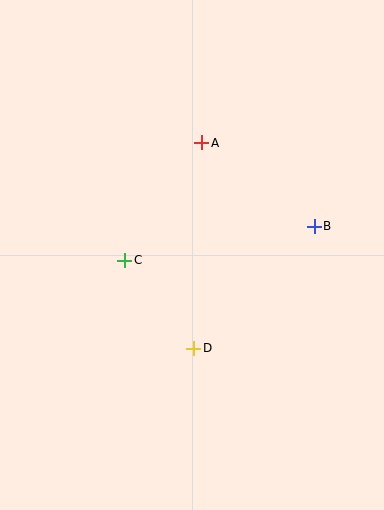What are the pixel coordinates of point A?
Point A is at (202, 143).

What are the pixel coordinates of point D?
Point D is at (194, 348).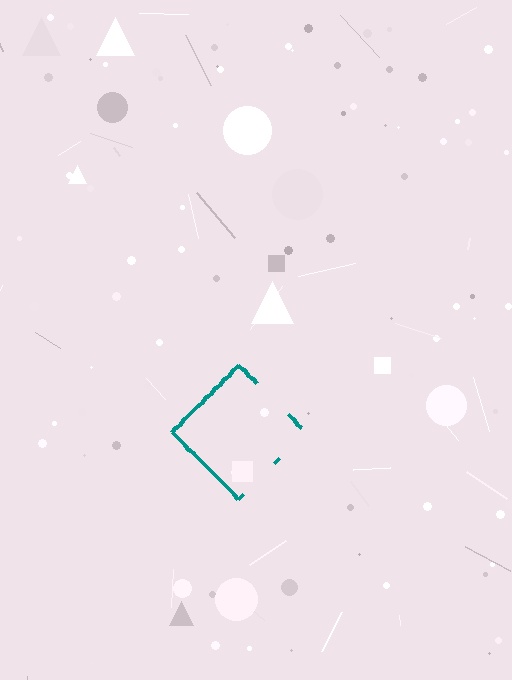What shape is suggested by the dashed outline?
The dashed outline suggests a diamond.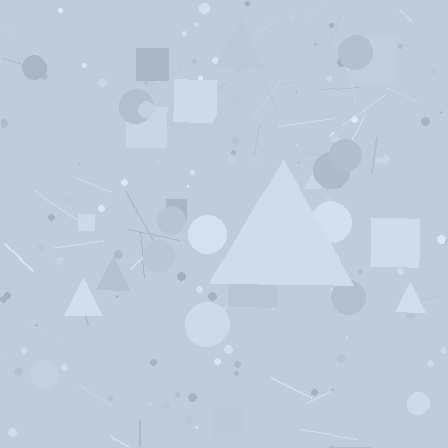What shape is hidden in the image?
A triangle is hidden in the image.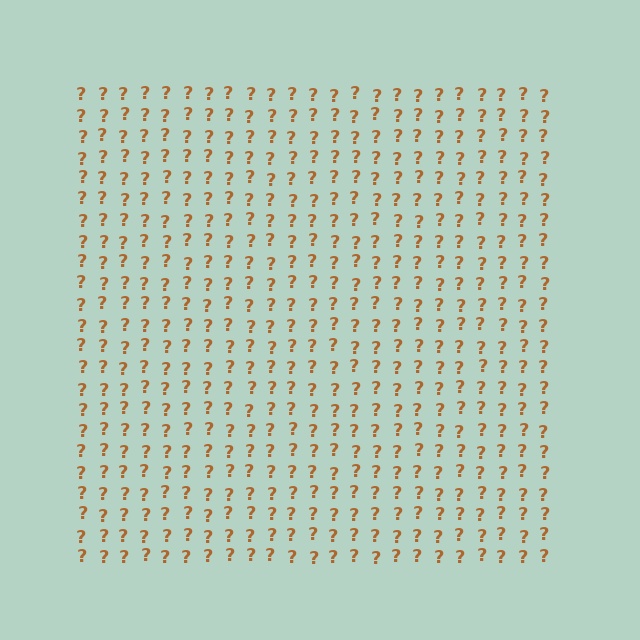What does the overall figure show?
The overall figure shows a square.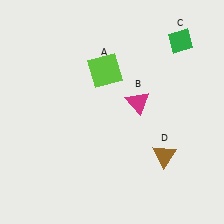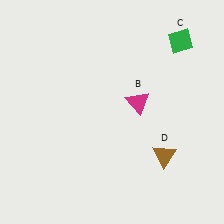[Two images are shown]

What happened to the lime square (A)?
The lime square (A) was removed in Image 2. It was in the top-left area of Image 1.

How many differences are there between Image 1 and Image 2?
There is 1 difference between the two images.